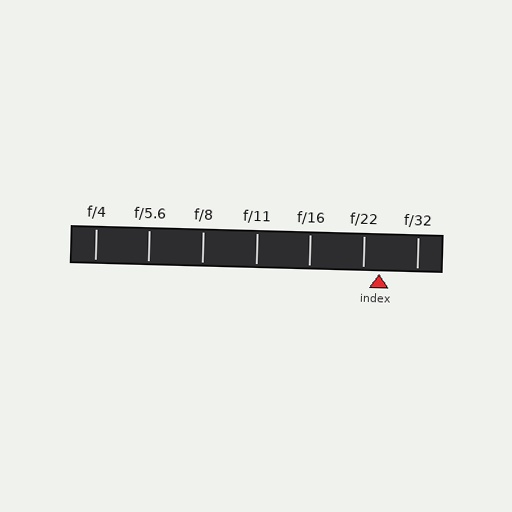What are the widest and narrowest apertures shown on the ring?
The widest aperture shown is f/4 and the narrowest is f/32.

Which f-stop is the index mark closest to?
The index mark is closest to f/22.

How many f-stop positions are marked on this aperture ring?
There are 7 f-stop positions marked.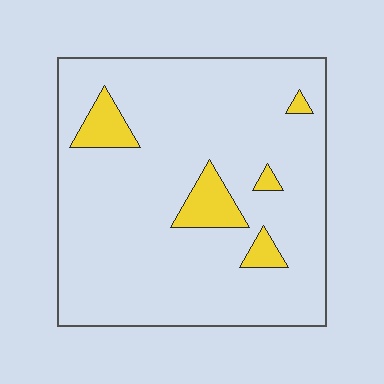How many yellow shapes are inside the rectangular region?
5.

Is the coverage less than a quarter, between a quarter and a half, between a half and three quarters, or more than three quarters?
Less than a quarter.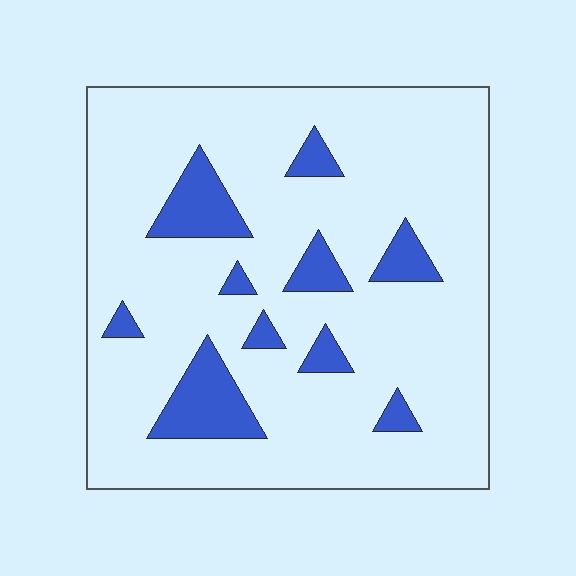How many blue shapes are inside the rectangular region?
10.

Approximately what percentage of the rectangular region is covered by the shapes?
Approximately 15%.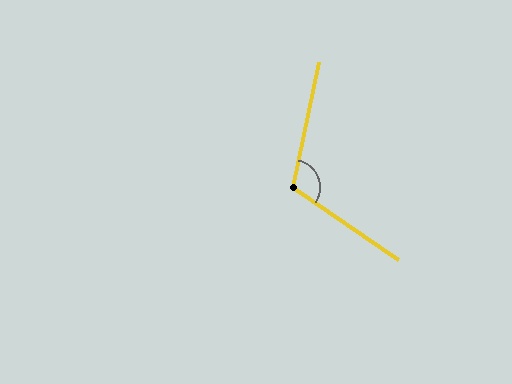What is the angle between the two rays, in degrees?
Approximately 112 degrees.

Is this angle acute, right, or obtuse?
It is obtuse.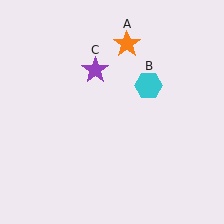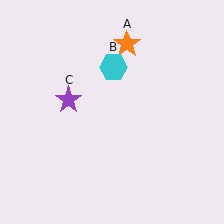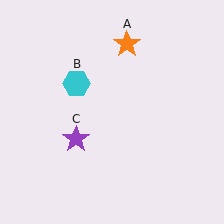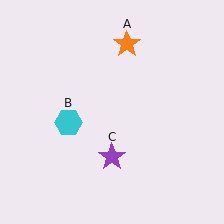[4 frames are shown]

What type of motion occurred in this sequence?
The cyan hexagon (object B), purple star (object C) rotated counterclockwise around the center of the scene.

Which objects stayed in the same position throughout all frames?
Orange star (object A) remained stationary.